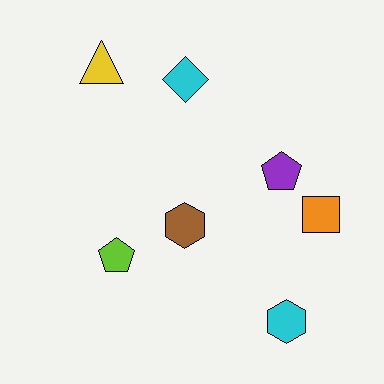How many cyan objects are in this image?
There are 2 cyan objects.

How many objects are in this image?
There are 7 objects.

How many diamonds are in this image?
There is 1 diamond.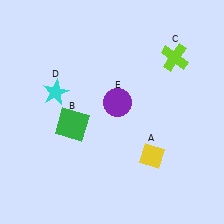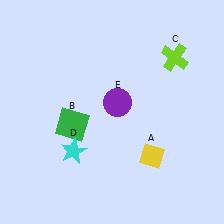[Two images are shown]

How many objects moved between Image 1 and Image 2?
1 object moved between the two images.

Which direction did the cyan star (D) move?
The cyan star (D) moved down.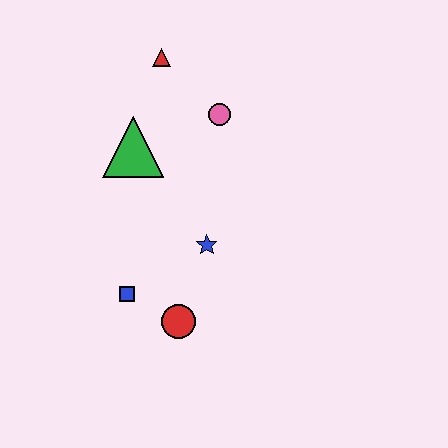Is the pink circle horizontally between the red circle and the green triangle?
No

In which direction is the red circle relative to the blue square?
The red circle is to the right of the blue square.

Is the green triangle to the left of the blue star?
Yes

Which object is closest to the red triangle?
The pink circle is closest to the red triangle.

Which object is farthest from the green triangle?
The red circle is farthest from the green triangle.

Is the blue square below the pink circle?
Yes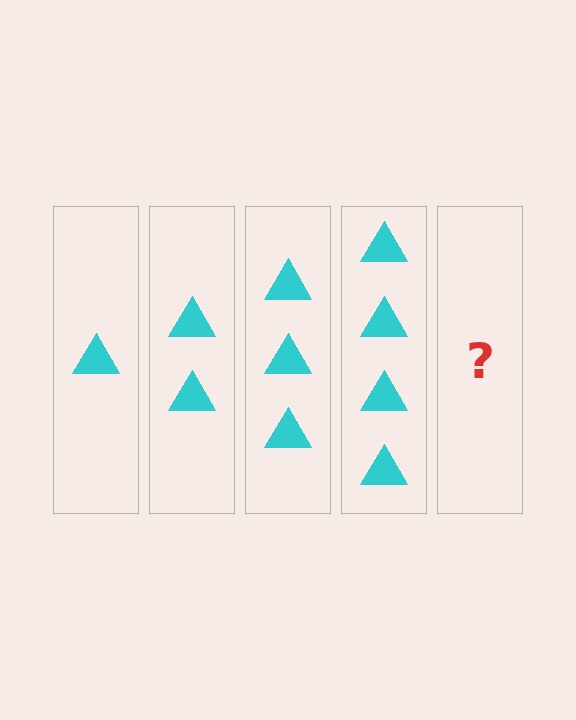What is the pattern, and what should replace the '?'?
The pattern is that each step adds one more triangle. The '?' should be 5 triangles.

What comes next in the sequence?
The next element should be 5 triangles.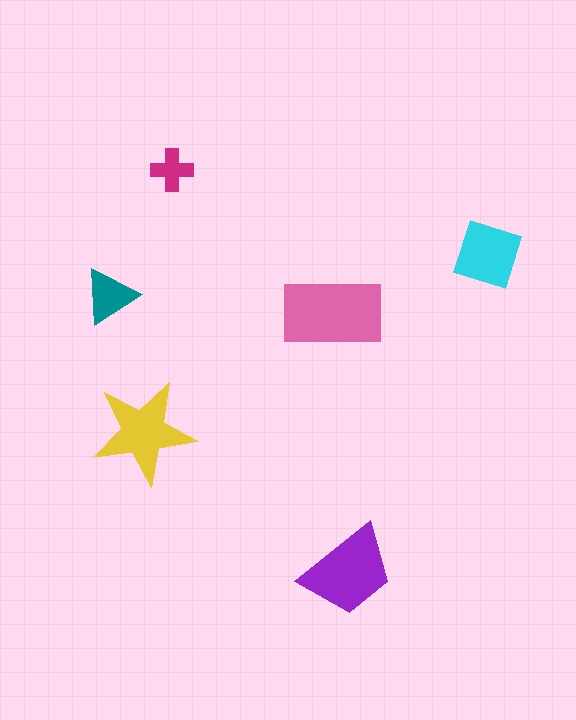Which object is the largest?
The pink rectangle.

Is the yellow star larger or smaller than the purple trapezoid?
Smaller.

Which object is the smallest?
The magenta cross.